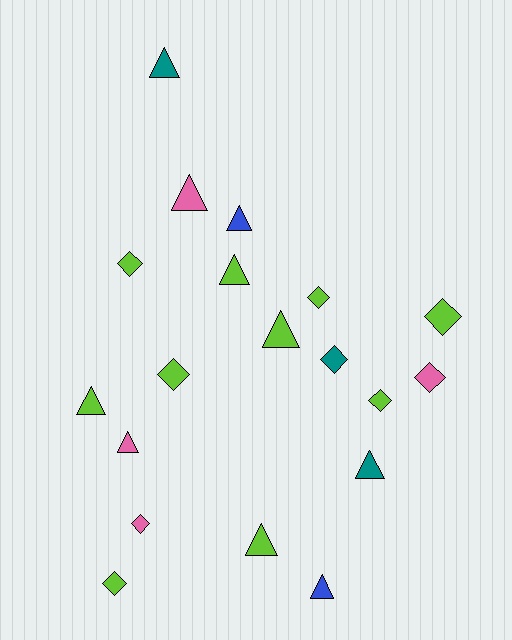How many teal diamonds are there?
There is 1 teal diamond.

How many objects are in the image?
There are 19 objects.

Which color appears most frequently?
Lime, with 10 objects.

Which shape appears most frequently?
Triangle, with 10 objects.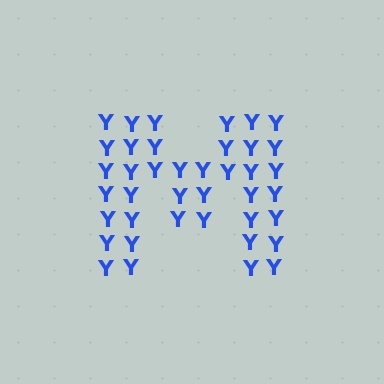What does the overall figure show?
The overall figure shows the letter M.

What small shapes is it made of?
It is made of small letter Y's.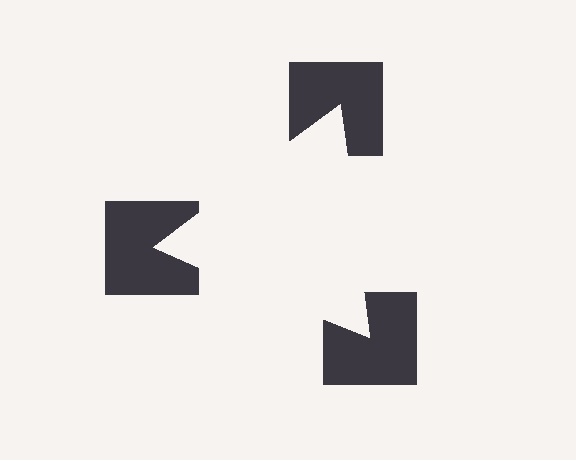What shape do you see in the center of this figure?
An illusory triangle — its edges are inferred from the aligned wedge cuts in the notched squares, not physically drawn.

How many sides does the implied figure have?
3 sides.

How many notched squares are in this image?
There are 3 — one at each vertex of the illusory triangle.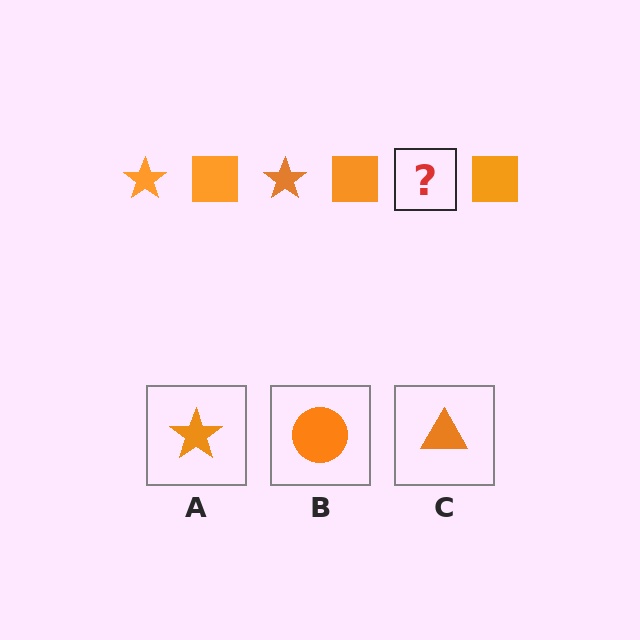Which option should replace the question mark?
Option A.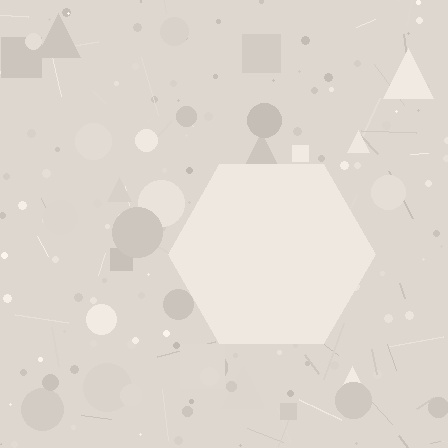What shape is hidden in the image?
A hexagon is hidden in the image.